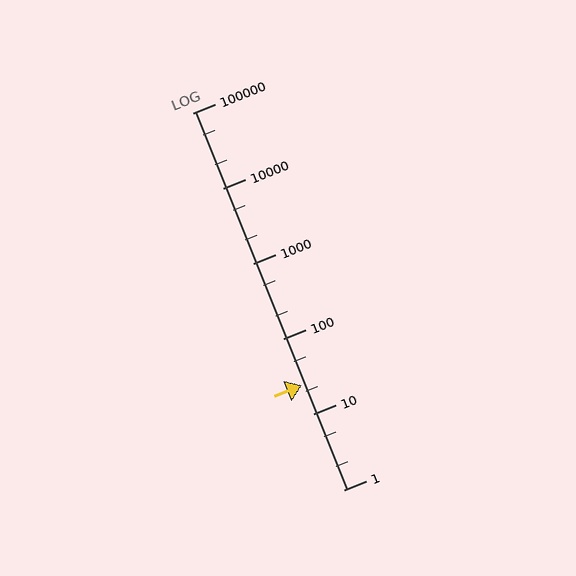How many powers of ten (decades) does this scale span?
The scale spans 5 decades, from 1 to 100000.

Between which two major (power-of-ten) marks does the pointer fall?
The pointer is between 10 and 100.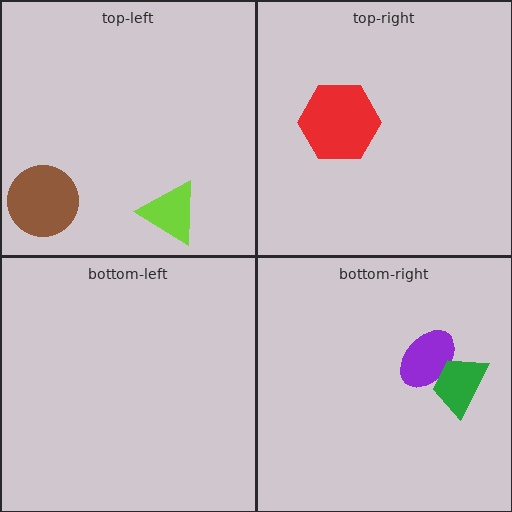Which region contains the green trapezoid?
The bottom-right region.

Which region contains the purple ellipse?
The bottom-right region.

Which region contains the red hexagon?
The top-right region.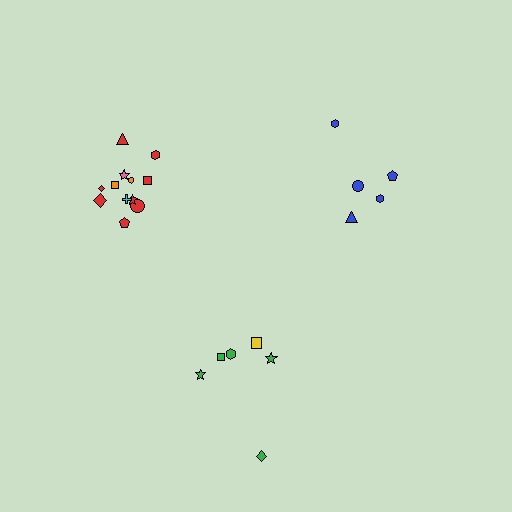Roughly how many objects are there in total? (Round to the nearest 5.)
Roughly 25 objects in total.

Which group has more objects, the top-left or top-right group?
The top-left group.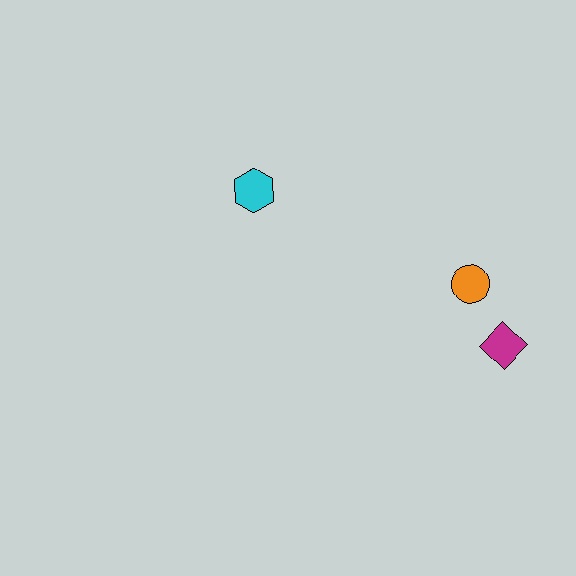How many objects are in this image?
There are 3 objects.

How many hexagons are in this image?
There is 1 hexagon.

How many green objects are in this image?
There are no green objects.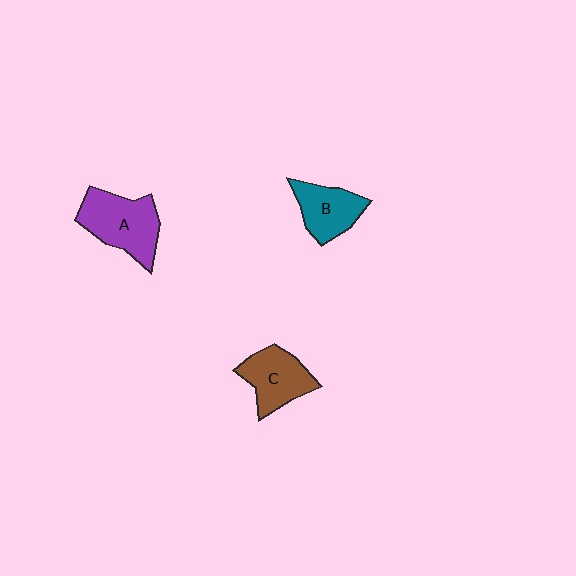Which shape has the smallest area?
Shape B (teal).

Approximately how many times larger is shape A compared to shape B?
Approximately 1.4 times.